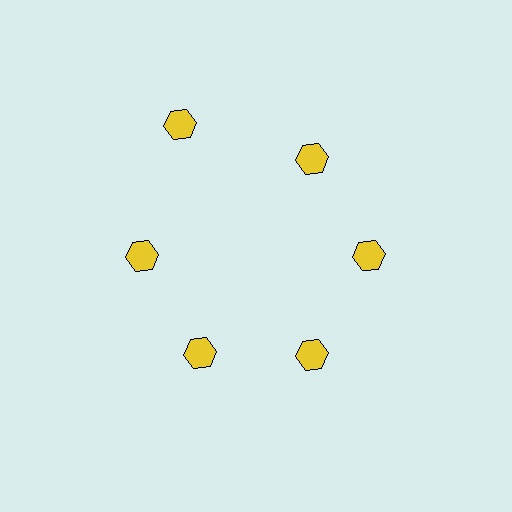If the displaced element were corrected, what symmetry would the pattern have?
It would have 6-fold rotational symmetry — the pattern would map onto itself every 60 degrees.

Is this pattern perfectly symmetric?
No. The 6 yellow hexagons are arranged in a ring, but one element near the 11 o'clock position is pushed outward from the center, breaking the 6-fold rotational symmetry.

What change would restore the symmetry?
The symmetry would be restored by moving it inward, back onto the ring so that all 6 hexagons sit at equal angles and equal distance from the center.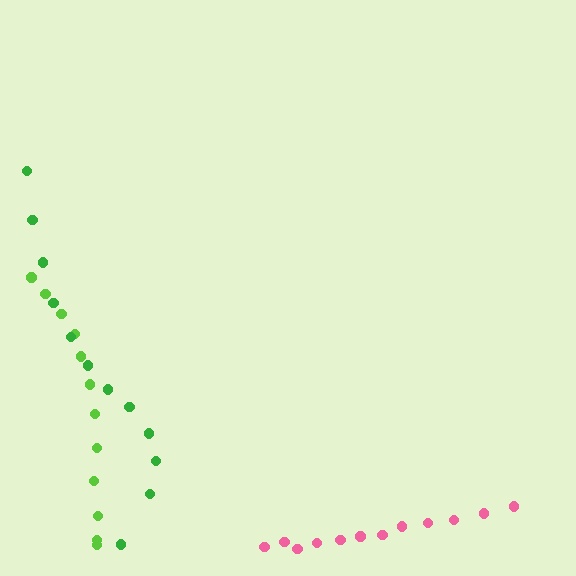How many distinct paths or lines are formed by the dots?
There are 3 distinct paths.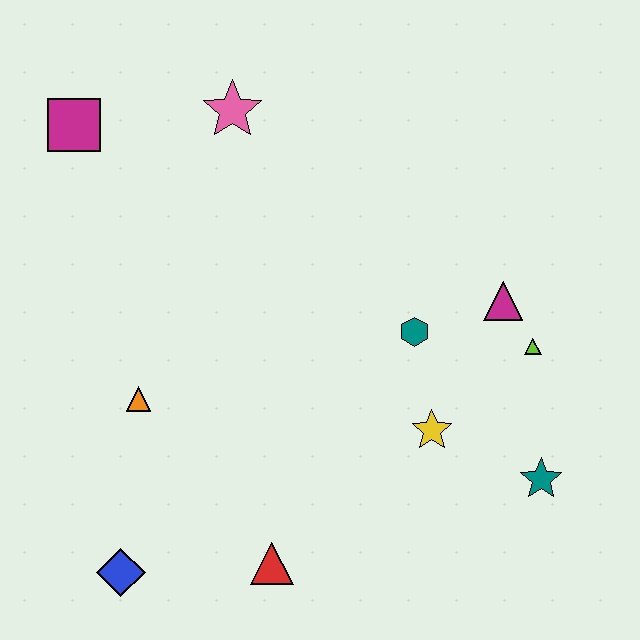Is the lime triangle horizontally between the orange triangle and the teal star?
Yes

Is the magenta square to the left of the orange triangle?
Yes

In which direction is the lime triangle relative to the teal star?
The lime triangle is above the teal star.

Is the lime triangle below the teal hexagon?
Yes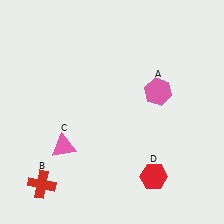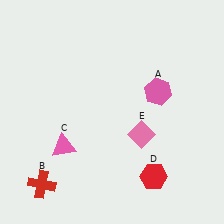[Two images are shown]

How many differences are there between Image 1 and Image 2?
There is 1 difference between the two images.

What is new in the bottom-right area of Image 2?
A pink diamond (E) was added in the bottom-right area of Image 2.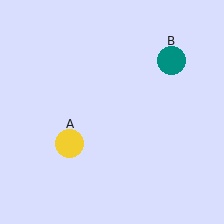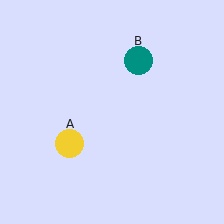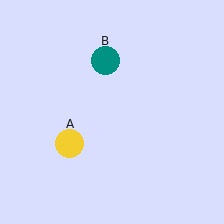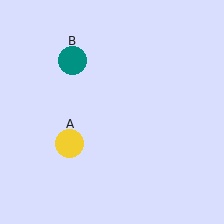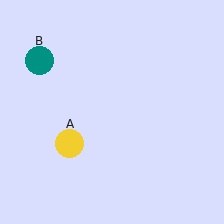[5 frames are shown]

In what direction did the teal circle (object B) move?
The teal circle (object B) moved left.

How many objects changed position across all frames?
1 object changed position: teal circle (object B).